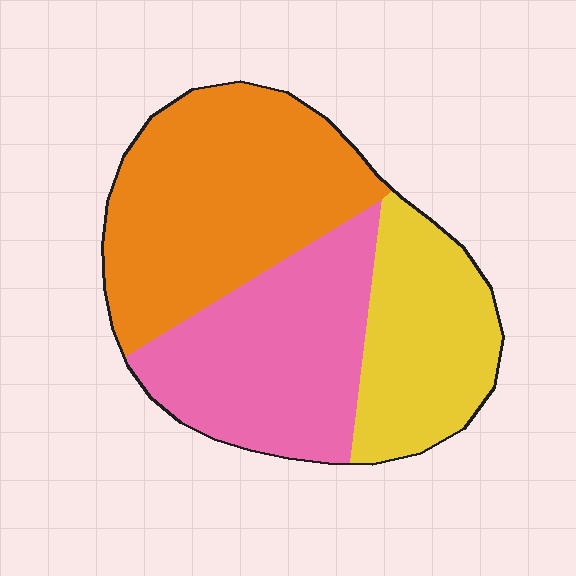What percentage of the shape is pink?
Pink takes up between a third and a half of the shape.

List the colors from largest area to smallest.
From largest to smallest: orange, pink, yellow.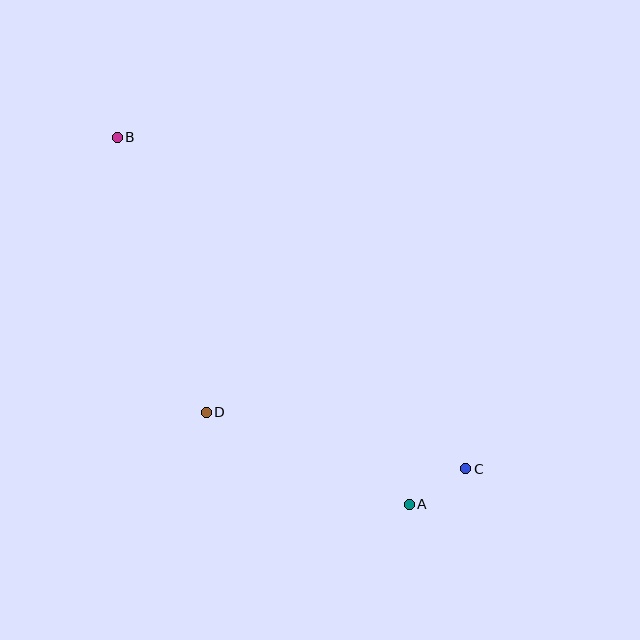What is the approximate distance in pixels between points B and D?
The distance between B and D is approximately 289 pixels.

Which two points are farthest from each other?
Points B and C are farthest from each other.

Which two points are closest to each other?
Points A and C are closest to each other.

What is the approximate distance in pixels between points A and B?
The distance between A and B is approximately 469 pixels.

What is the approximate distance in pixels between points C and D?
The distance between C and D is approximately 265 pixels.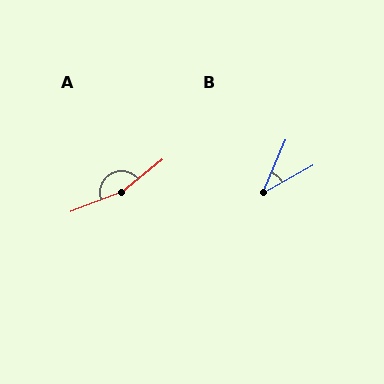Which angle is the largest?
A, at approximately 162 degrees.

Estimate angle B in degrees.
Approximately 37 degrees.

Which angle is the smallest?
B, at approximately 37 degrees.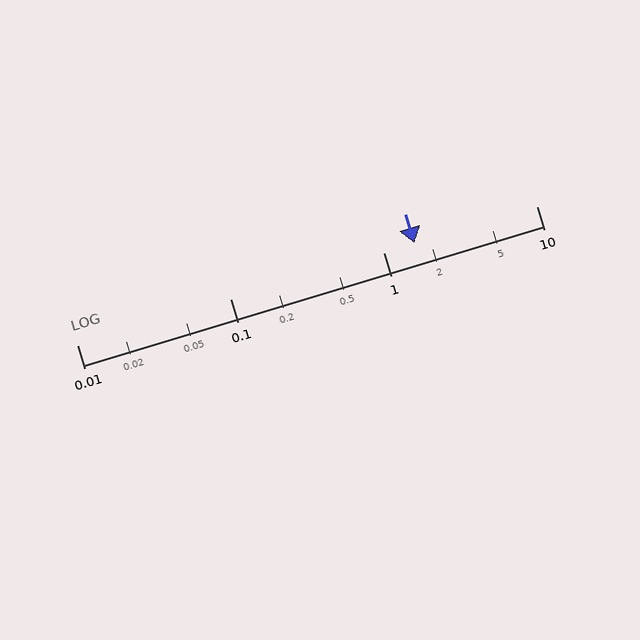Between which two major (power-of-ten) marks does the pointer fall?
The pointer is between 1 and 10.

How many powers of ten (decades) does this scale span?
The scale spans 3 decades, from 0.01 to 10.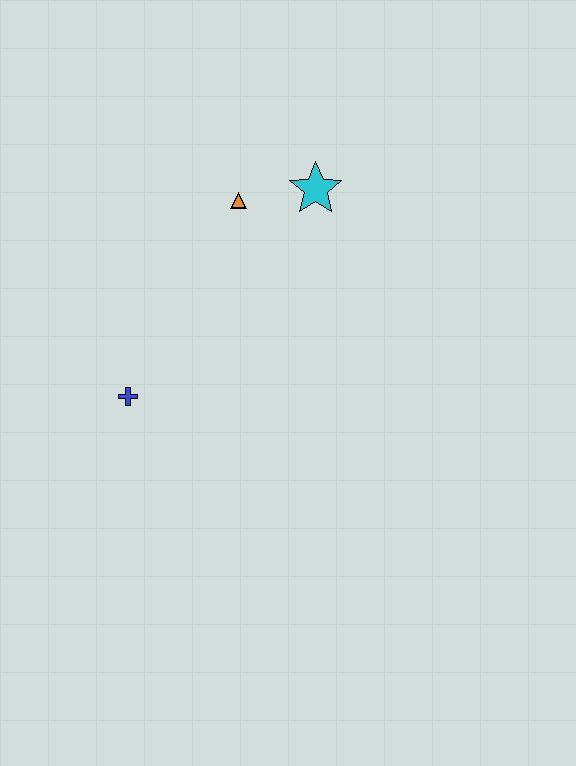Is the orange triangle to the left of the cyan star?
Yes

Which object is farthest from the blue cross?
The cyan star is farthest from the blue cross.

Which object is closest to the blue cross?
The orange triangle is closest to the blue cross.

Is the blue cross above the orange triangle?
No